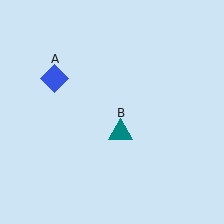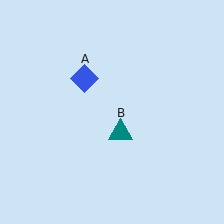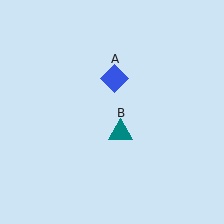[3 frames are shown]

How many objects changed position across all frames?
1 object changed position: blue diamond (object A).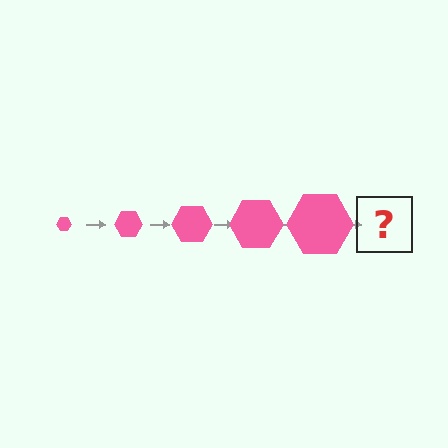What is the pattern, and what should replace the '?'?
The pattern is that the hexagon gets progressively larger each step. The '?' should be a pink hexagon, larger than the previous one.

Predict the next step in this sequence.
The next step is a pink hexagon, larger than the previous one.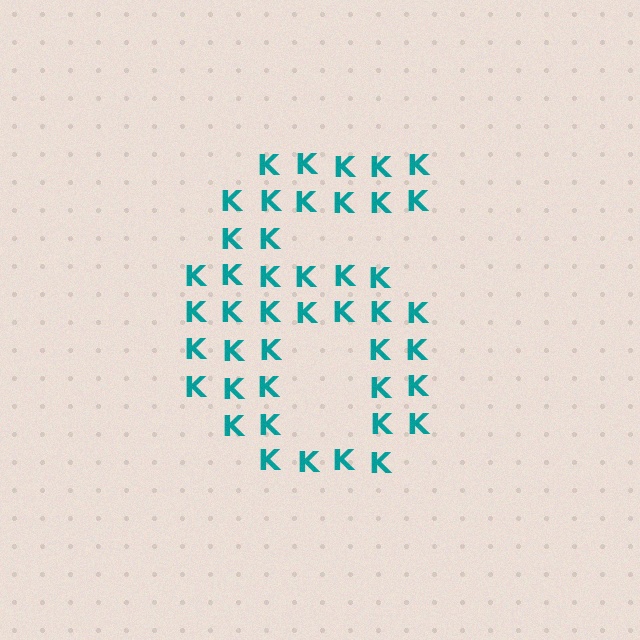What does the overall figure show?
The overall figure shows the digit 6.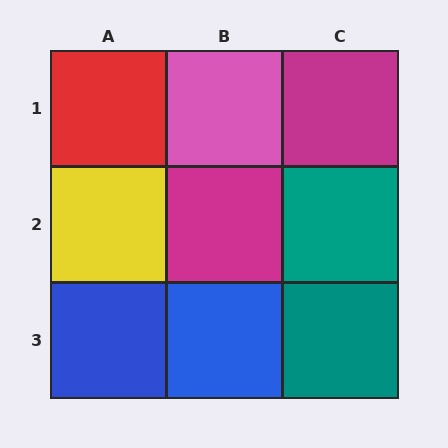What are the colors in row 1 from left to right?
Red, pink, magenta.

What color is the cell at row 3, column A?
Blue.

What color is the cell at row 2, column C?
Teal.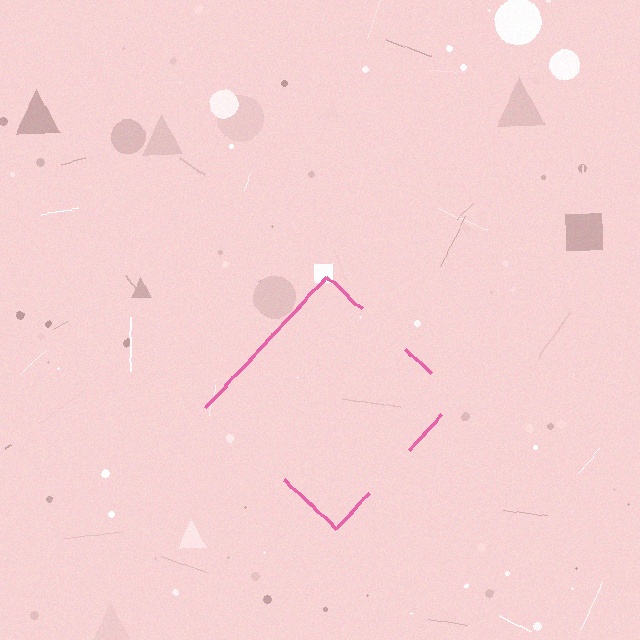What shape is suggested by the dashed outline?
The dashed outline suggests a diamond.